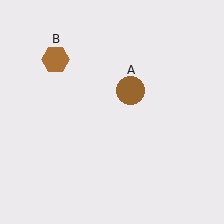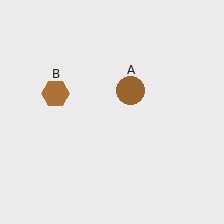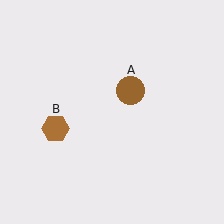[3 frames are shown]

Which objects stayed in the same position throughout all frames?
Brown circle (object A) remained stationary.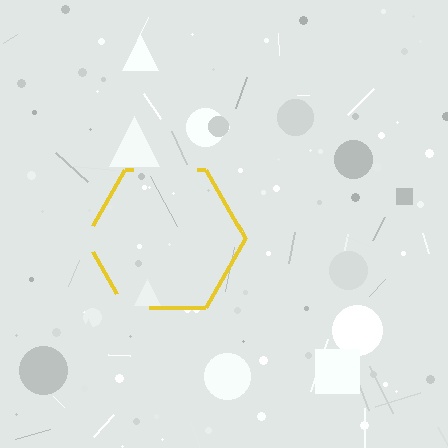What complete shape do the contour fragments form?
The contour fragments form a hexagon.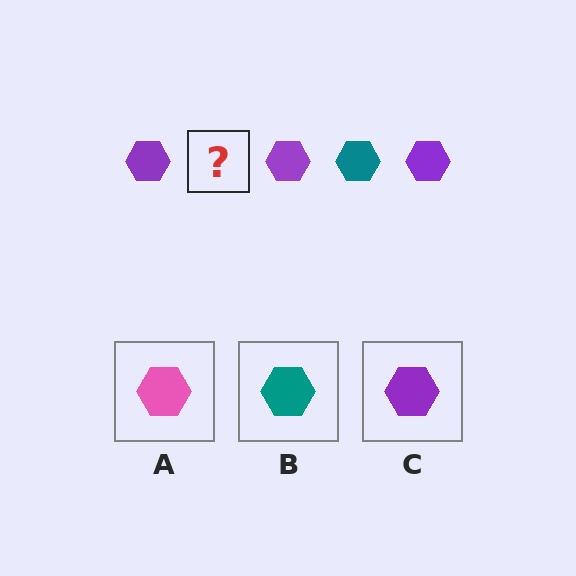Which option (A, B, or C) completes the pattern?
B.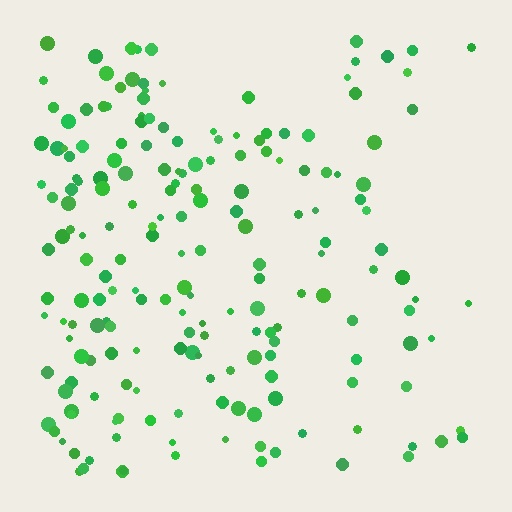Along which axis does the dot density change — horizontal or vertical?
Horizontal.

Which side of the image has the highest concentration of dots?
The left.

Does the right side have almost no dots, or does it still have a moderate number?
Still a moderate number, just noticeably fewer than the left.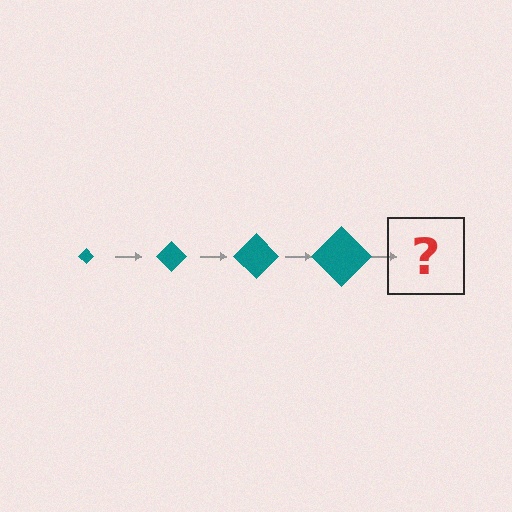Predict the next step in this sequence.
The next step is a teal diamond, larger than the previous one.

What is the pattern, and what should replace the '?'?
The pattern is that the diamond gets progressively larger each step. The '?' should be a teal diamond, larger than the previous one.